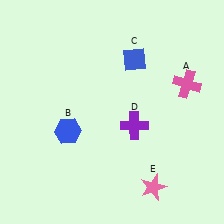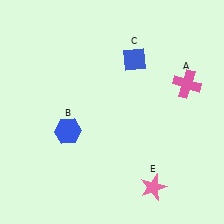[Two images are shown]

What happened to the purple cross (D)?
The purple cross (D) was removed in Image 2. It was in the bottom-right area of Image 1.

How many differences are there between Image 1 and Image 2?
There is 1 difference between the two images.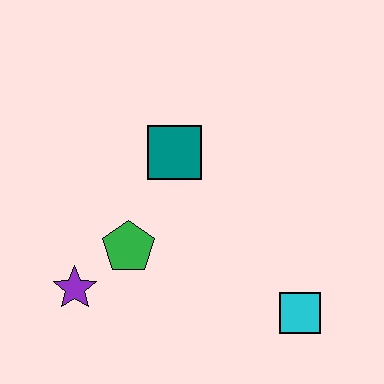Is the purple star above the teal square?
No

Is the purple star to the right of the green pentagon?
No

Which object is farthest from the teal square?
The cyan square is farthest from the teal square.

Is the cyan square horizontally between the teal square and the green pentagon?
No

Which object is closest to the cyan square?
The green pentagon is closest to the cyan square.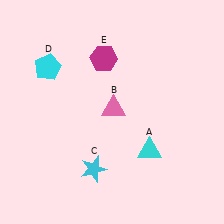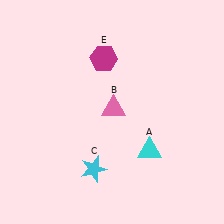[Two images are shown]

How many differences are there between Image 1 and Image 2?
There is 1 difference between the two images.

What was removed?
The cyan pentagon (D) was removed in Image 2.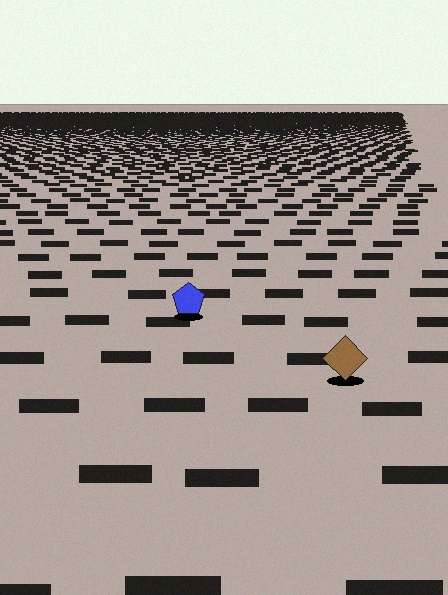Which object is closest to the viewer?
The brown diamond is closest. The texture marks near it are larger and more spread out.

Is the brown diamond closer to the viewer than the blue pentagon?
Yes. The brown diamond is closer — you can tell from the texture gradient: the ground texture is coarser near it.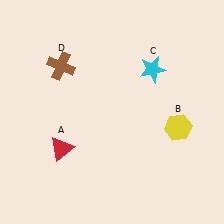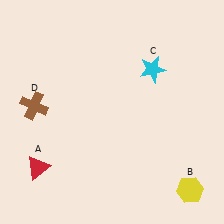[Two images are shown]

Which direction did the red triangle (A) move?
The red triangle (A) moved left.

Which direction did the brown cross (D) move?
The brown cross (D) moved down.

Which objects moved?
The objects that moved are: the red triangle (A), the yellow hexagon (B), the brown cross (D).